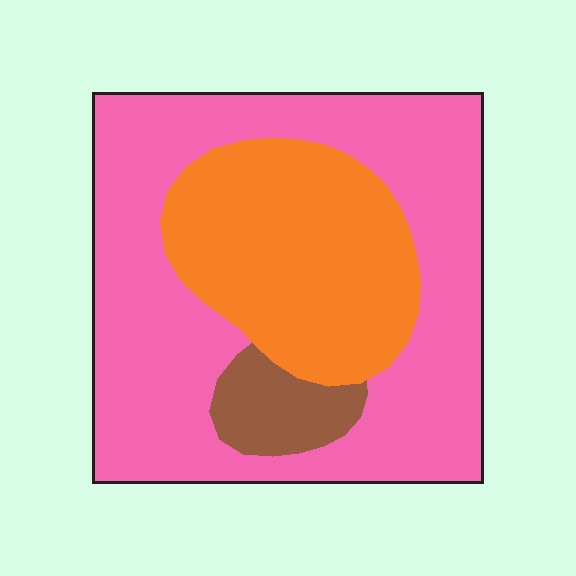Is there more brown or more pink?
Pink.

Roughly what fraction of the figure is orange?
Orange takes up about one third (1/3) of the figure.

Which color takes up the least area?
Brown, at roughly 5%.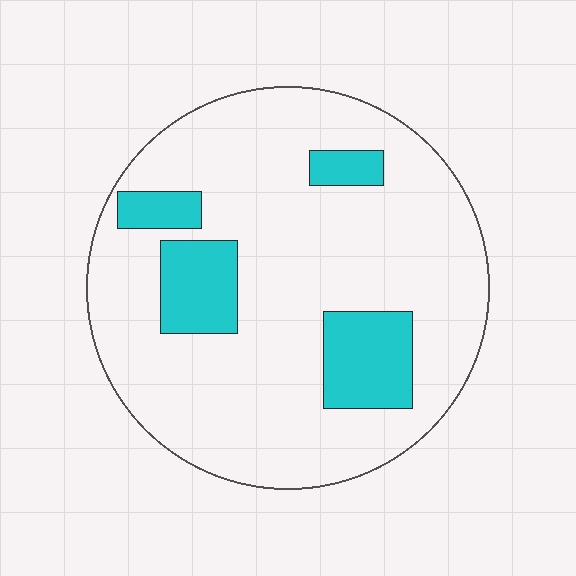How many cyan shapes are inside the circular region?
4.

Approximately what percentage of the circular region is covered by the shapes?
Approximately 15%.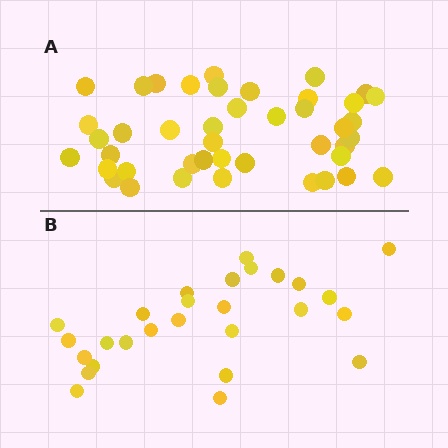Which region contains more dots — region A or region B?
Region A (the top region) has more dots.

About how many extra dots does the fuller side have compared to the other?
Region A has approximately 15 more dots than region B.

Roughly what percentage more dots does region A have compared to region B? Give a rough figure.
About 60% more.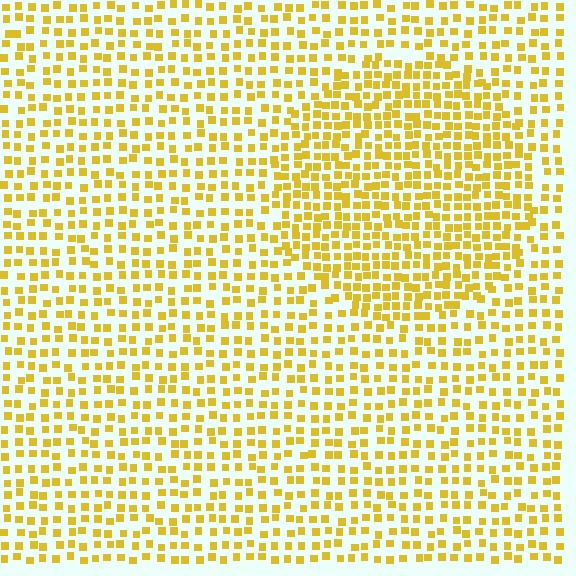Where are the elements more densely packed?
The elements are more densely packed inside the circle boundary.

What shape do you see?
I see a circle.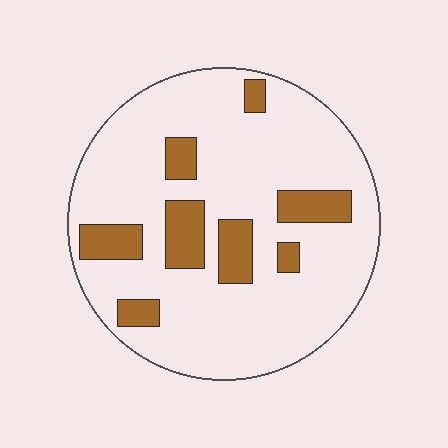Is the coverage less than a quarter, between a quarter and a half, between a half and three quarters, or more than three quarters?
Less than a quarter.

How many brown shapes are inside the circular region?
8.